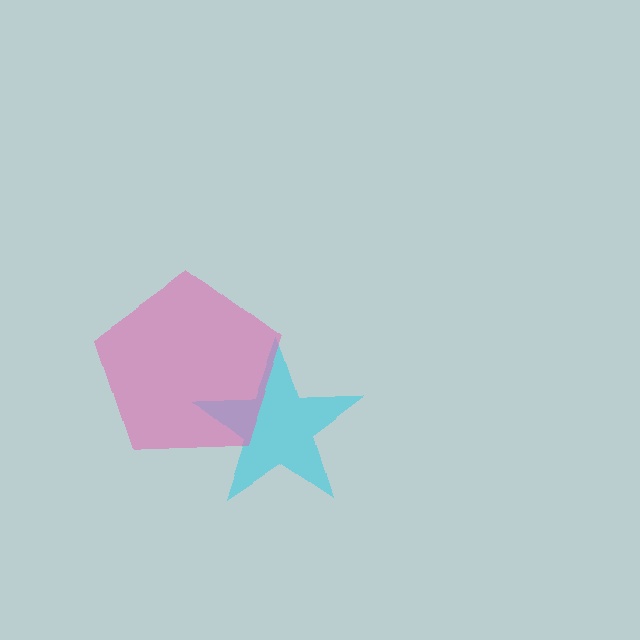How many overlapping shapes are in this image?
There are 2 overlapping shapes in the image.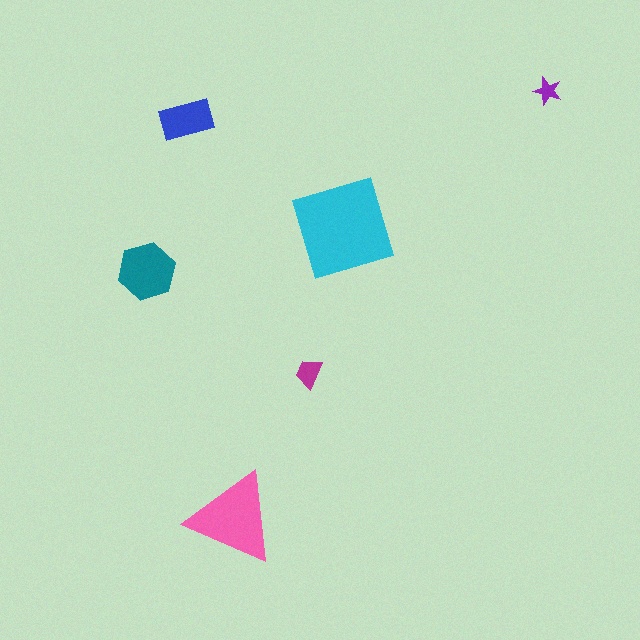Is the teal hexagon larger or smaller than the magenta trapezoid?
Larger.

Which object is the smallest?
The purple star.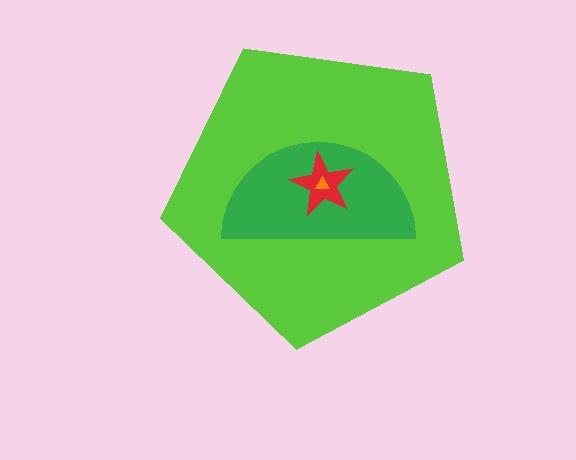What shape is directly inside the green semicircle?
The red star.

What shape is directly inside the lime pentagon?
The green semicircle.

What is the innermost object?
The orange triangle.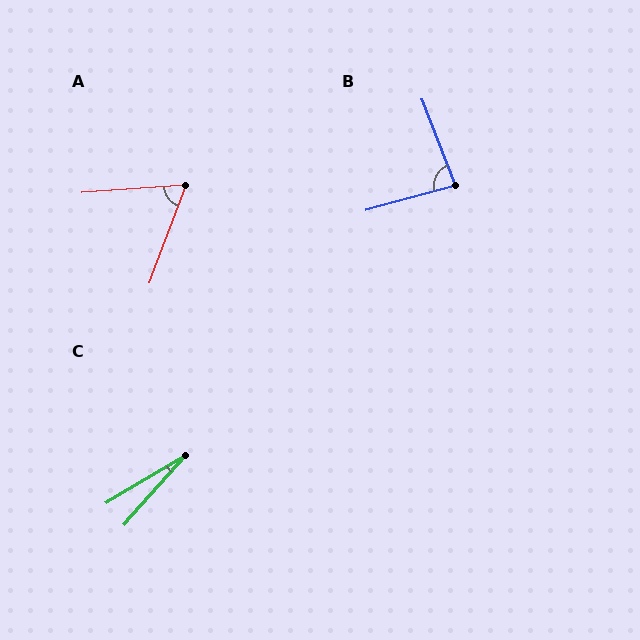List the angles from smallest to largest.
C (18°), A (65°), B (84°).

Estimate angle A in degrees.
Approximately 65 degrees.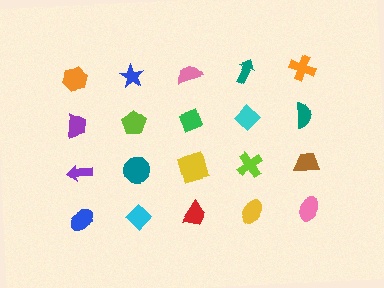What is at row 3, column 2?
A teal circle.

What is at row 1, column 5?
An orange cross.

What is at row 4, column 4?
A yellow ellipse.